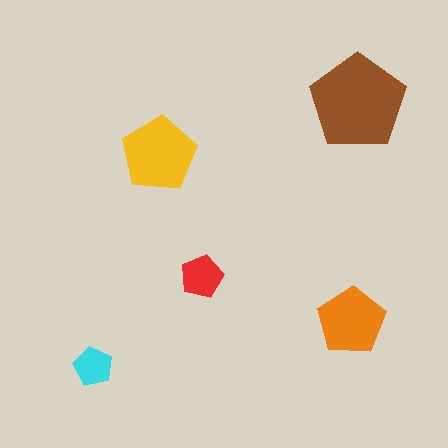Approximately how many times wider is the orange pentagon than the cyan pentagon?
About 1.5 times wider.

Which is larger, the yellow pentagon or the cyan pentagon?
The yellow one.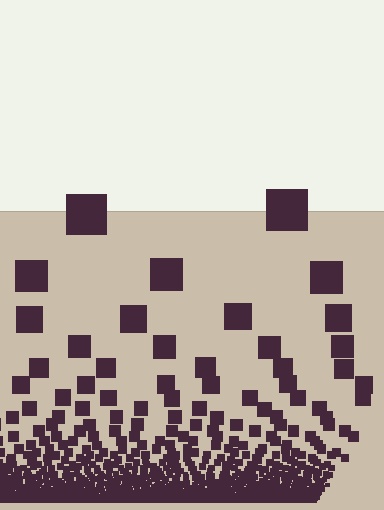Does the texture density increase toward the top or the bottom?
Density increases toward the bottom.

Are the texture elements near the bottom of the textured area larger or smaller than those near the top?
Smaller. The gradient is inverted — elements near the bottom are smaller and denser.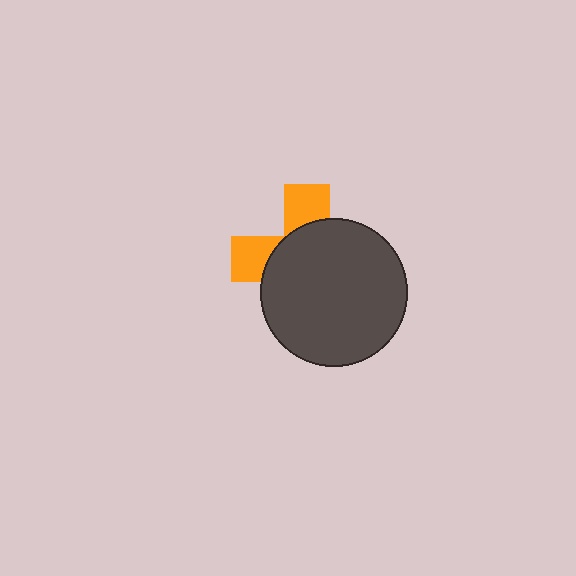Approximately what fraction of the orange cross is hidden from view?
Roughly 69% of the orange cross is hidden behind the dark gray circle.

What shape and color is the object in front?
The object in front is a dark gray circle.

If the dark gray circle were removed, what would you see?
You would see the complete orange cross.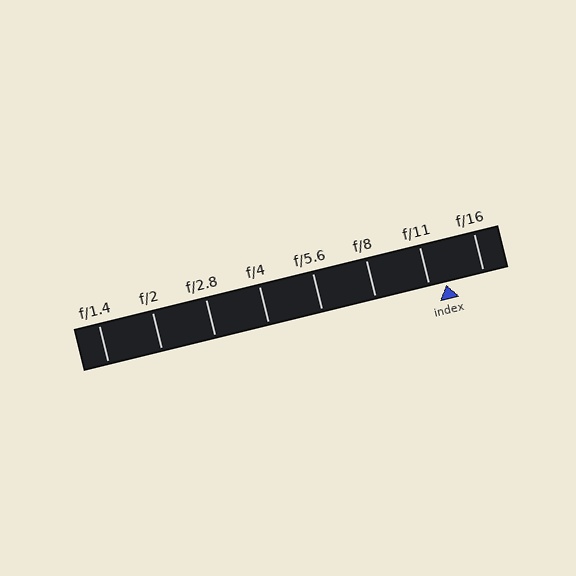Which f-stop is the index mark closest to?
The index mark is closest to f/11.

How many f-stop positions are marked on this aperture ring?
There are 8 f-stop positions marked.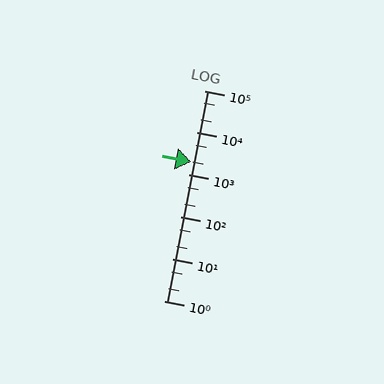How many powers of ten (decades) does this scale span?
The scale spans 5 decades, from 1 to 100000.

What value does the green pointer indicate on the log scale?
The pointer indicates approximately 2000.